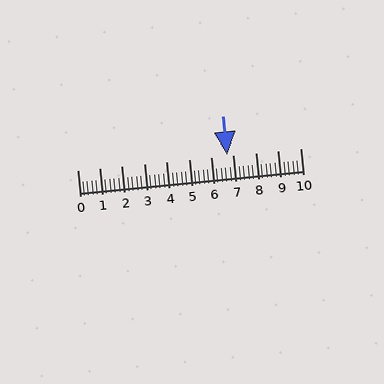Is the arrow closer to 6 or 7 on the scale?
The arrow is closer to 7.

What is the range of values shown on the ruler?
The ruler shows values from 0 to 10.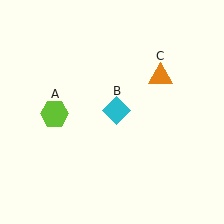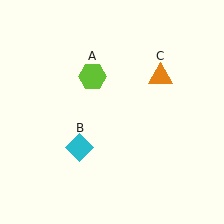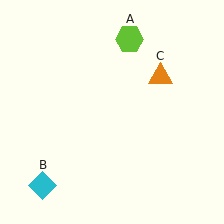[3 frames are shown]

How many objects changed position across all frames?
2 objects changed position: lime hexagon (object A), cyan diamond (object B).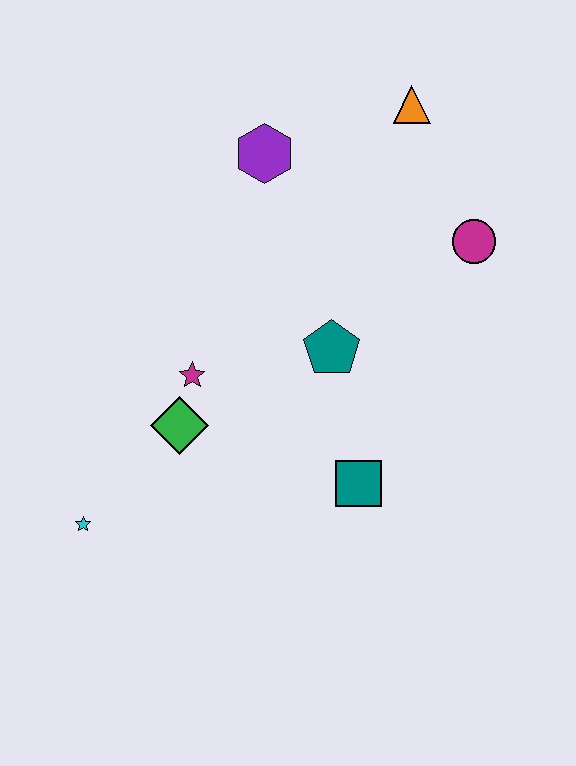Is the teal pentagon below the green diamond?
No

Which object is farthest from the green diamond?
The orange triangle is farthest from the green diamond.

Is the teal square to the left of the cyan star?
No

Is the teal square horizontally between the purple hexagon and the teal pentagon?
No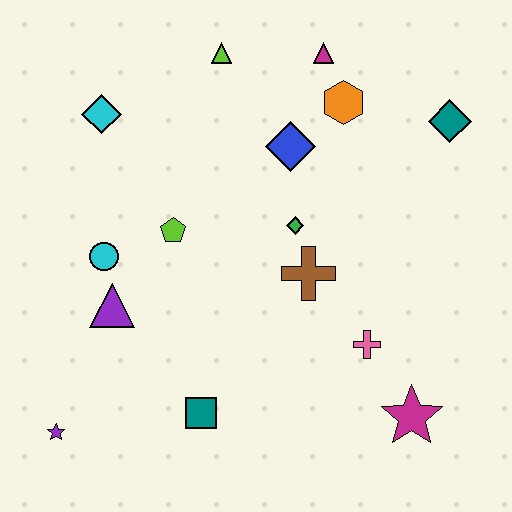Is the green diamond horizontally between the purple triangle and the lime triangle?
No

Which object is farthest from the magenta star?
The cyan diamond is farthest from the magenta star.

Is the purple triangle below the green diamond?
Yes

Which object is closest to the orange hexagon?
The magenta triangle is closest to the orange hexagon.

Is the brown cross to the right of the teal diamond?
No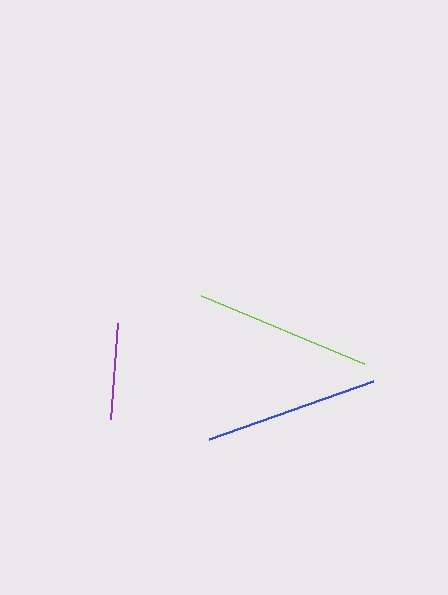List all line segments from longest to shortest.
From longest to shortest: lime, blue, purple.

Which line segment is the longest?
The lime line is the longest at approximately 177 pixels.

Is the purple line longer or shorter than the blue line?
The blue line is longer than the purple line.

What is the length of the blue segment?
The blue segment is approximately 174 pixels long.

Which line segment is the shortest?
The purple line is the shortest at approximately 96 pixels.